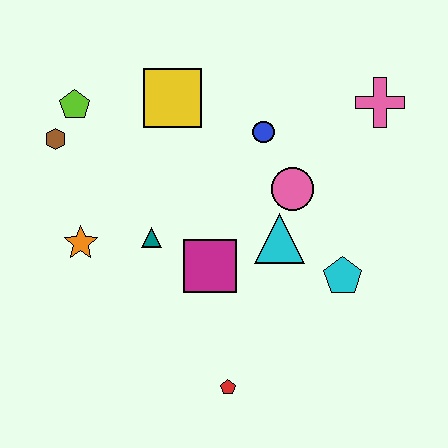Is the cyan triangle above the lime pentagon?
No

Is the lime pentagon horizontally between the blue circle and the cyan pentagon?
No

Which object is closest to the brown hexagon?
The lime pentagon is closest to the brown hexagon.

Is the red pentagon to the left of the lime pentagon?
No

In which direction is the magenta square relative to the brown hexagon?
The magenta square is to the right of the brown hexagon.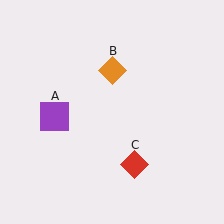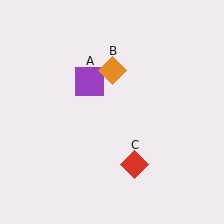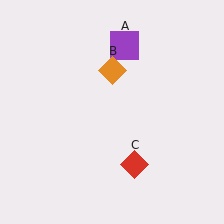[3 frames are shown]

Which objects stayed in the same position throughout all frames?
Orange diamond (object B) and red diamond (object C) remained stationary.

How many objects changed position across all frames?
1 object changed position: purple square (object A).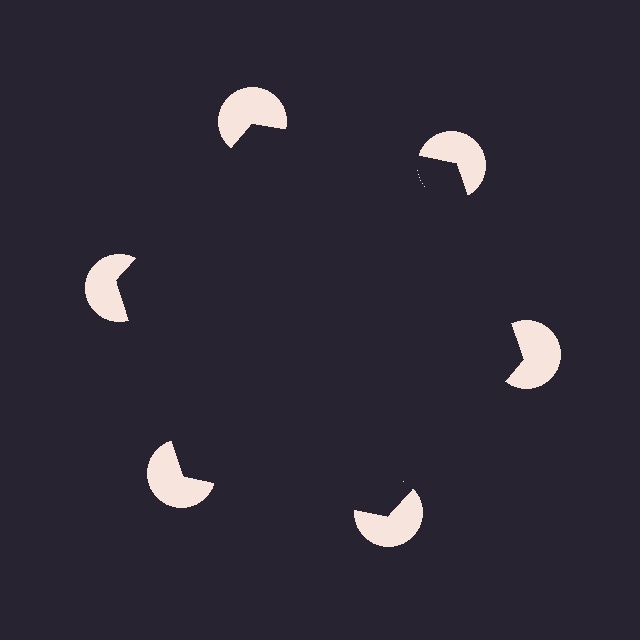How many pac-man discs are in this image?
There are 6 — one at each vertex of the illusory hexagon.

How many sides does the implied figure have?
6 sides.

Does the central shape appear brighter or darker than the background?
It typically appears slightly darker than the background, even though no actual brightness change is drawn.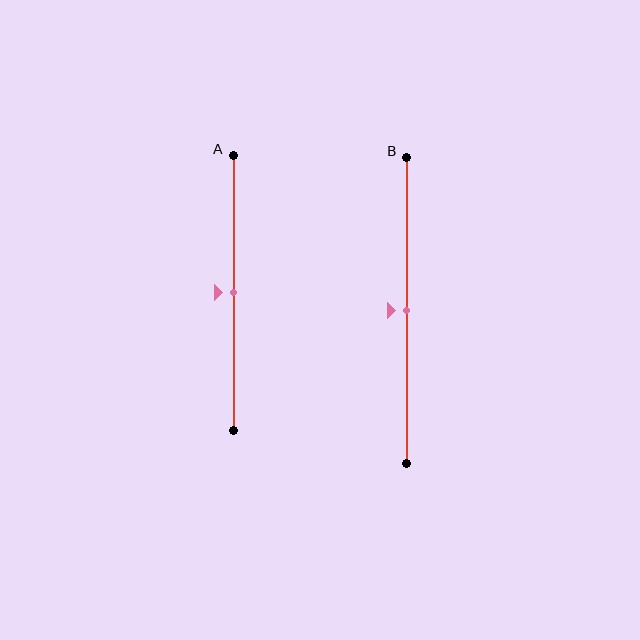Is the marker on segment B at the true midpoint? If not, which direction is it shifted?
Yes, the marker on segment B is at the true midpoint.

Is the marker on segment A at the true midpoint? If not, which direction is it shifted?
Yes, the marker on segment A is at the true midpoint.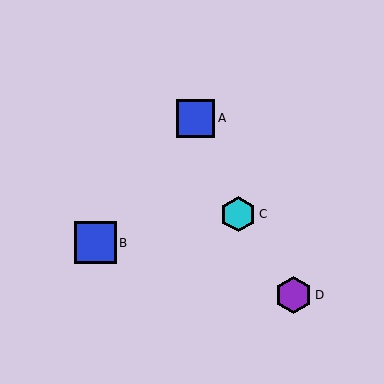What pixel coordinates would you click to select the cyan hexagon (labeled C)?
Click at (238, 214) to select the cyan hexagon C.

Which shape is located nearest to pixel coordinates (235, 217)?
The cyan hexagon (labeled C) at (238, 214) is nearest to that location.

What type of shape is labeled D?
Shape D is a purple hexagon.